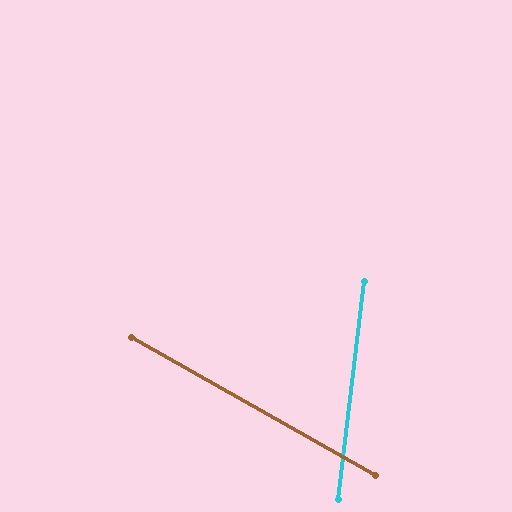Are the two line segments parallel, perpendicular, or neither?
Neither parallel nor perpendicular — they differ by about 67°.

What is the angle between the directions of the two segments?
Approximately 67 degrees.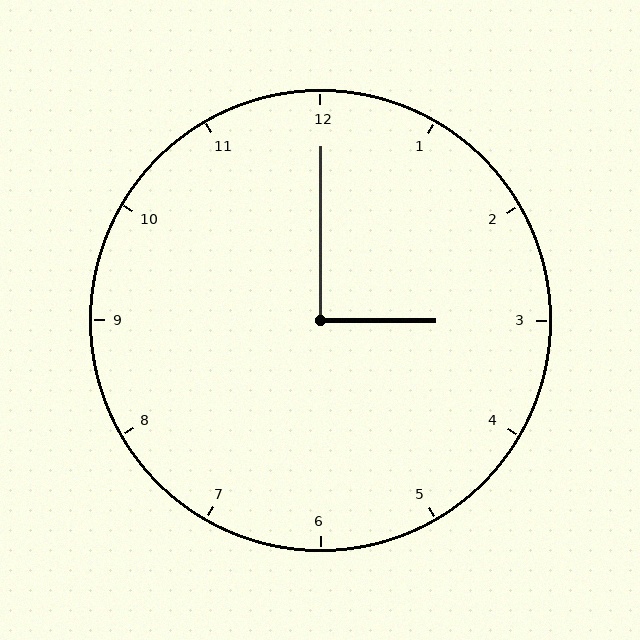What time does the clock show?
3:00.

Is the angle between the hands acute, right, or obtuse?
It is right.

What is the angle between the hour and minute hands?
Approximately 90 degrees.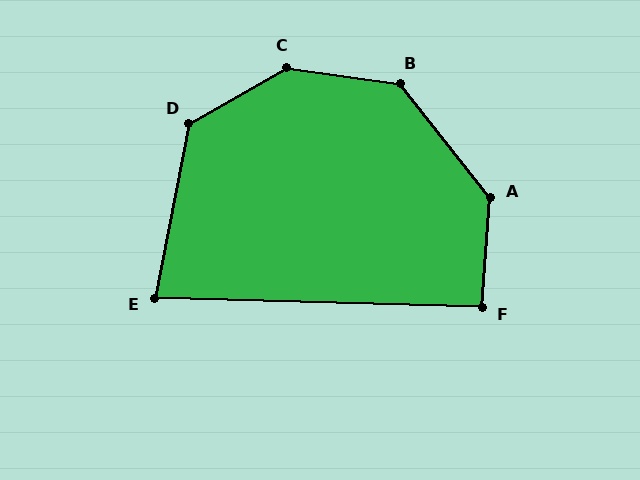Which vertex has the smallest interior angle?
E, at approximately 80 degrees.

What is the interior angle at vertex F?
Approximately 93 degrees (approximately right).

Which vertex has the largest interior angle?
C, at approximately 142 degrees.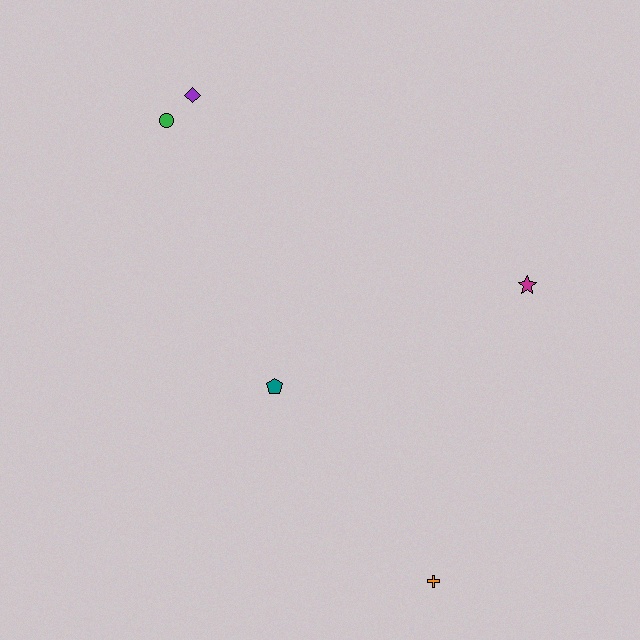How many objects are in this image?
There are 5 objects.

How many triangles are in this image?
There are no triangles.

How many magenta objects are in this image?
There is 1 magenta object.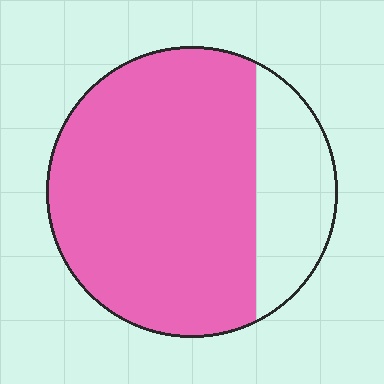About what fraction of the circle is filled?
About three quarters (3/4).